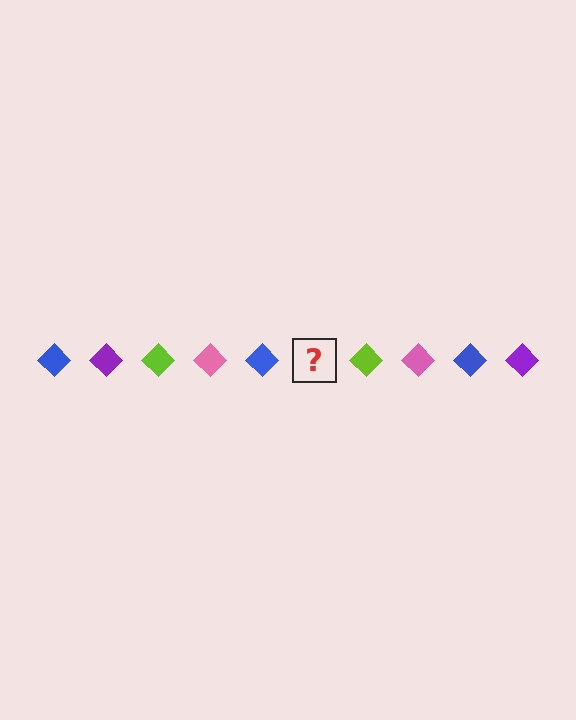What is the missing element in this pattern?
The missing element is a purple diamond.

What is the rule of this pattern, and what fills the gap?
The rule is that the pattern cycles through blue, purple, lime, pink diamonds. The gap should be filled with a purple diamond.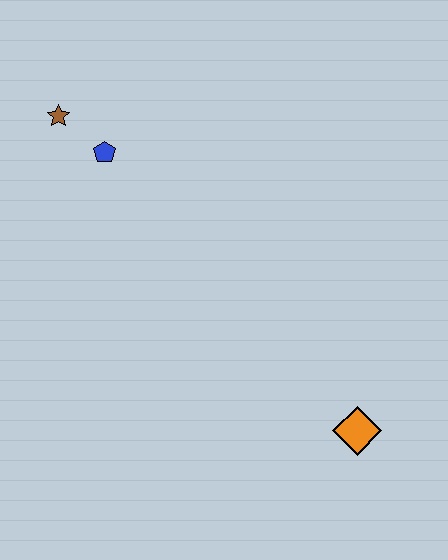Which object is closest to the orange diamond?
The blue pentagon is closest to the orange diamond.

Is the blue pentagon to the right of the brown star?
Yes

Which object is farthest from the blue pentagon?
The orange diamond is farthest from the blue pentagon.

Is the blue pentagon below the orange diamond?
No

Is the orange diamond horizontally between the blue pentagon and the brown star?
No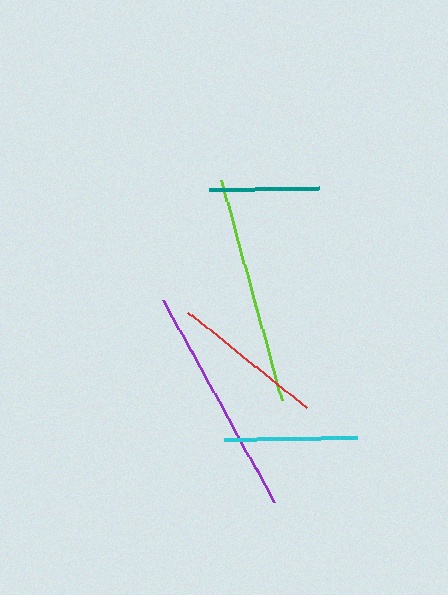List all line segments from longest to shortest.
From longest to shortest: purple, lime, red, cyan, teal.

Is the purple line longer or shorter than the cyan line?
The purple line is longer than the cyan line.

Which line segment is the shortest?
The teal line is the shortest at approximately 110 pixels.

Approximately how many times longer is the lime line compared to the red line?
The lime line is approximately 1.5 times the length of the red line.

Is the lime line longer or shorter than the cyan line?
The lime line is longer than the cyan line.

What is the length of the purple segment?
The purple segment is approximately 231 pixels long.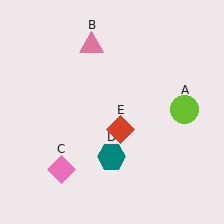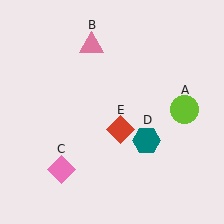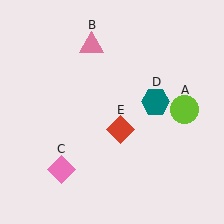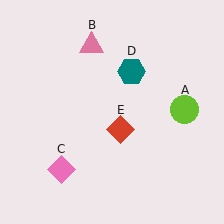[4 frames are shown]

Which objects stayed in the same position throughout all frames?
Lime circle (object A) and pink triangle (object B) and pink diamond (object C) and red diamond (object E) remained stationary.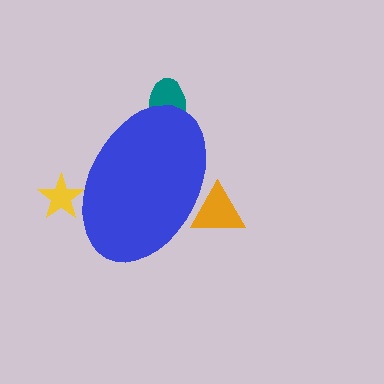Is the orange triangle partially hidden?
Yes, the orange triangle is partially hidden behind the blue ellipse.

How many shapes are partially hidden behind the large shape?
3 shapes are partially hidden.